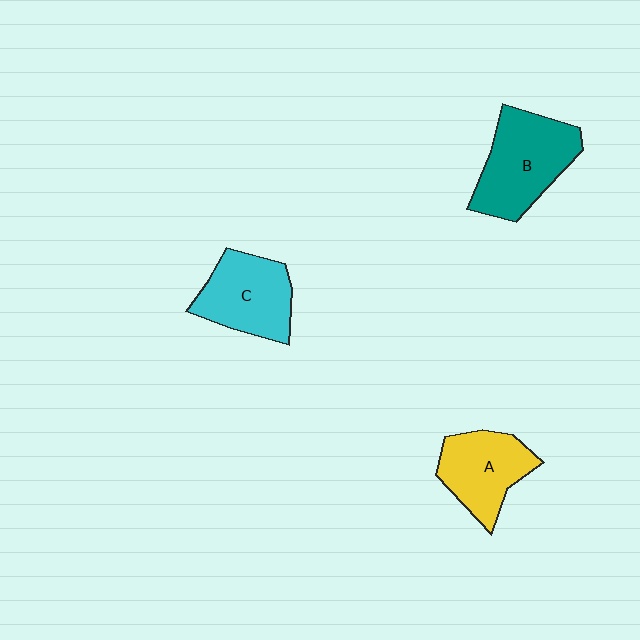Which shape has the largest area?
Shape B (teal).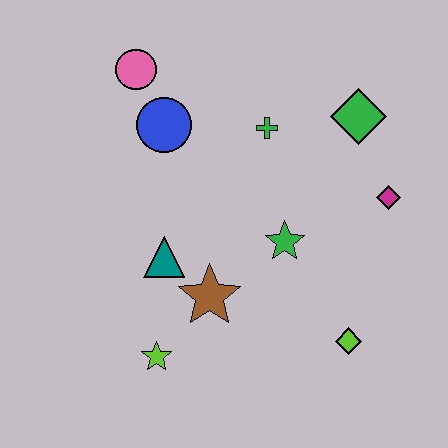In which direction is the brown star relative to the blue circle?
The brown star is below the blue circle.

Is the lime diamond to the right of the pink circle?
Yes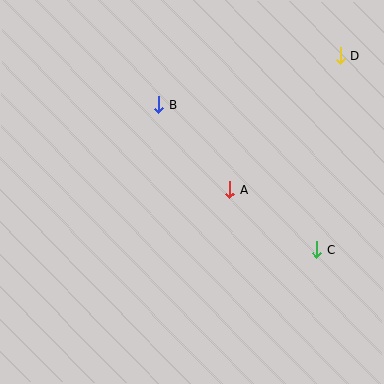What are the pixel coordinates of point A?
Point A is at (230, 190).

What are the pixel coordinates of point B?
Point B is at (159, 104).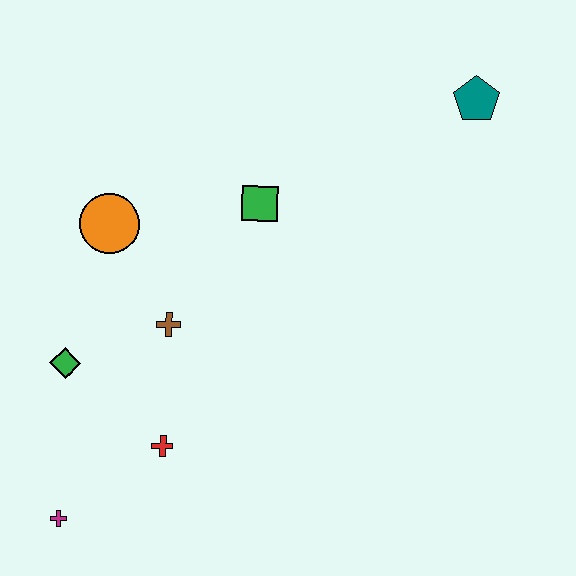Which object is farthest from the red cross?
The teal pentagon is farthest from the red cross.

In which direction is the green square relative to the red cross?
The green square is above the red cross.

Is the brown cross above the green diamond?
Yes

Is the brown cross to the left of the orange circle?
No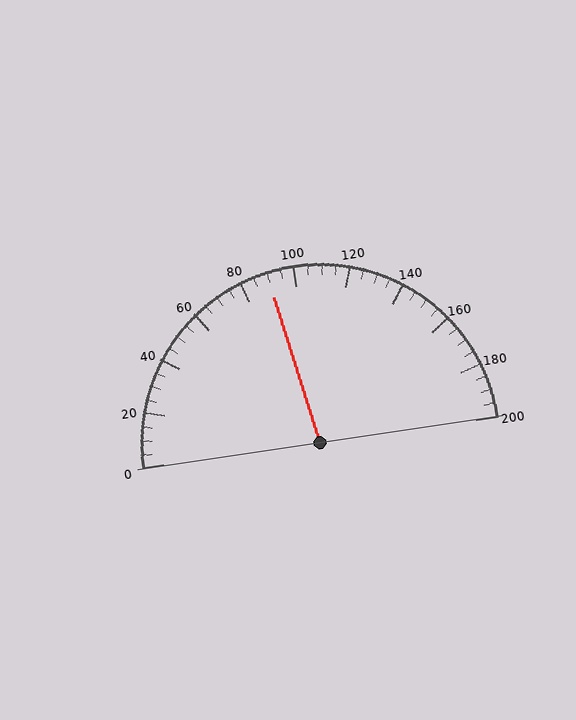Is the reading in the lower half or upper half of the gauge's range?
The reading is in the lower half of the range (0 to 200).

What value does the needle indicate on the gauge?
The needle indicates approximately 90.